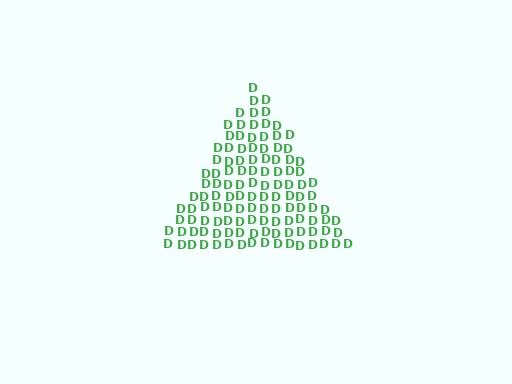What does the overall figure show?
The overall figure shows a triangle.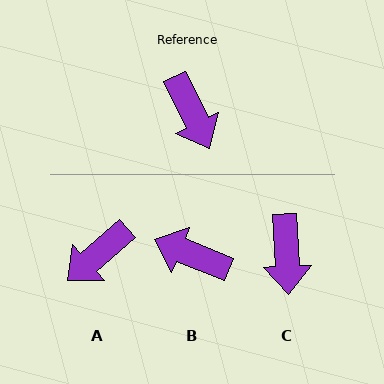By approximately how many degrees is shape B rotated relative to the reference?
Approximately 138 degrees clockwise.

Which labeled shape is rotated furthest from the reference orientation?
B, about 138 degrees away.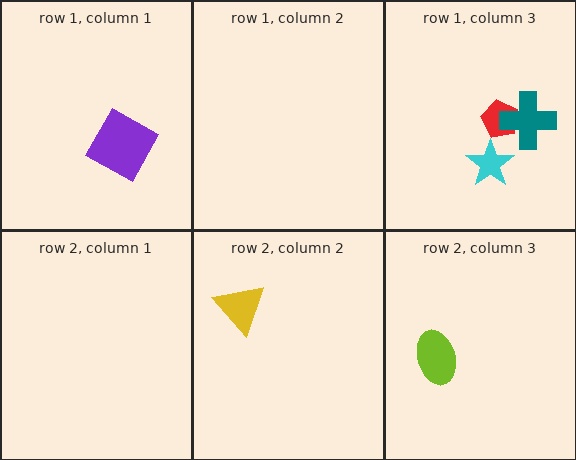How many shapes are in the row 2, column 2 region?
1.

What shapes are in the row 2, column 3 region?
The lime ellipse.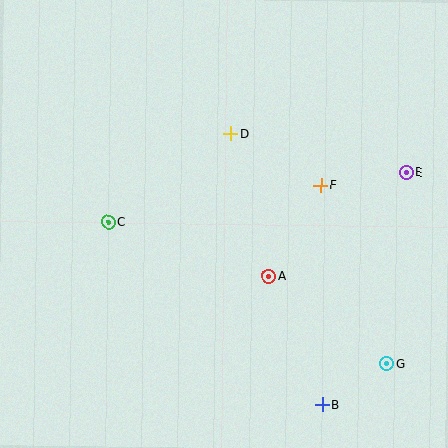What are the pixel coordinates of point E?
Point E is at (406, 172).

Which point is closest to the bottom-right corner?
Point G is closest to the bottom-right corner.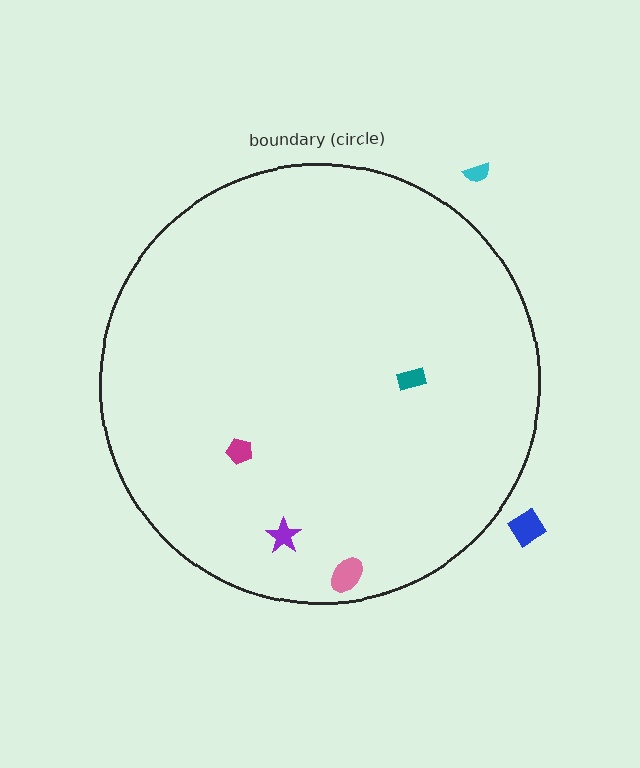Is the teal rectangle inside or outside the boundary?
Inside.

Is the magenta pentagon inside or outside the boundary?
Inside.